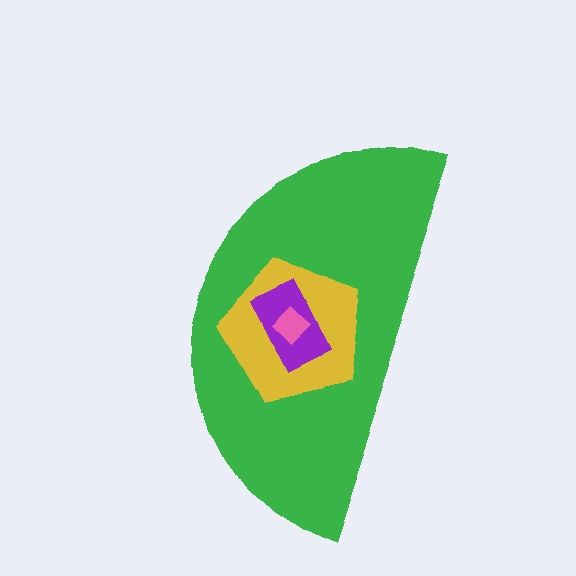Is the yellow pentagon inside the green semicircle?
Yes.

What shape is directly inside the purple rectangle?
The pink diamond.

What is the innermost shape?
The pink diamond.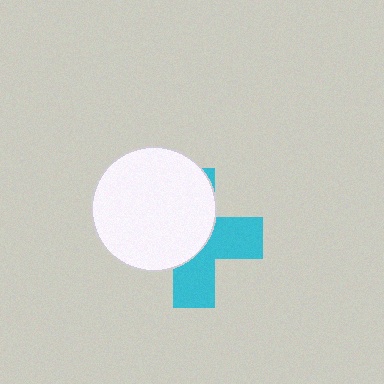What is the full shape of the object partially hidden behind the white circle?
The partially hidden object is a cyan cross.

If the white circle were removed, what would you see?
You would see the complete cyan cross.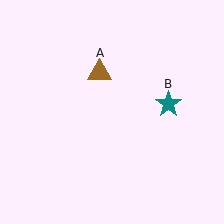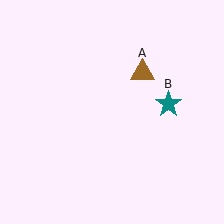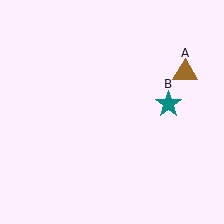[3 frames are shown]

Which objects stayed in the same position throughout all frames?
Teal star (object B) remained stationary.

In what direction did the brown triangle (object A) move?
The brown triangle (object A) moved right.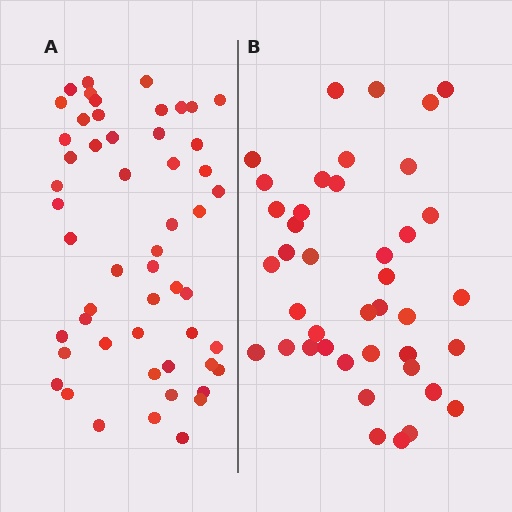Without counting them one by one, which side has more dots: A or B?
Region A (the left region) has more dots.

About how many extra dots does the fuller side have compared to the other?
Region A has roughly 12 or so more dots than region B.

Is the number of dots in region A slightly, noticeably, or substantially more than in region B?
Region A has noticeably more, but not dramatically so. The ratio is roughly 1.3 to 1.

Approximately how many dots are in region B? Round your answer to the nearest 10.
About 40 dots. (The exact count is 41, which rounds to 40.)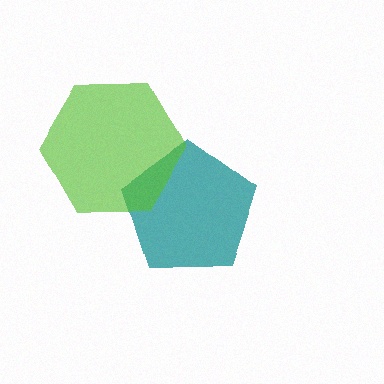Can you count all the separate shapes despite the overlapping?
Yes, there are 2 separate shapes.